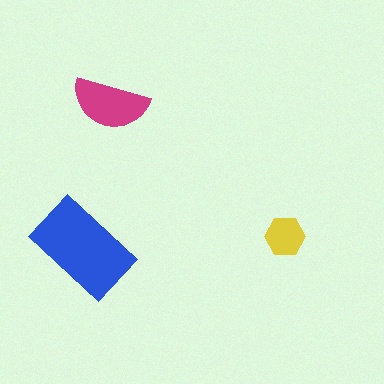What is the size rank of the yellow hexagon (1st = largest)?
3rd.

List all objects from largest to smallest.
The blue rectangle, the magenta semicircle, the yellow hexagon.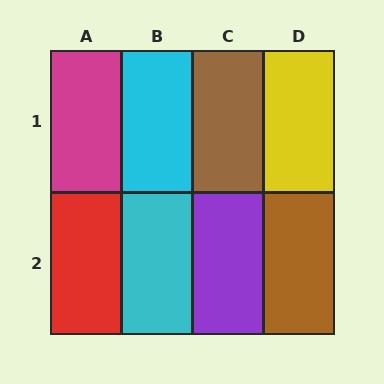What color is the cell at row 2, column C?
Purple.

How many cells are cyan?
2 cells are cyan.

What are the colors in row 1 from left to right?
Magenta, cyan, brown, yellow.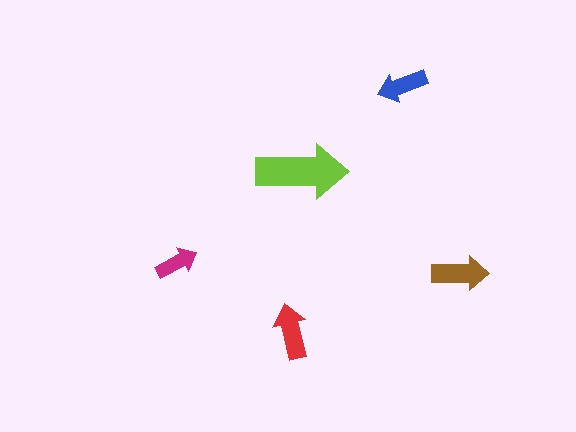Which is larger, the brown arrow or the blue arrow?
The brown one.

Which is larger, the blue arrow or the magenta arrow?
The blue one.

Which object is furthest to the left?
The magenta arrow is leftmost.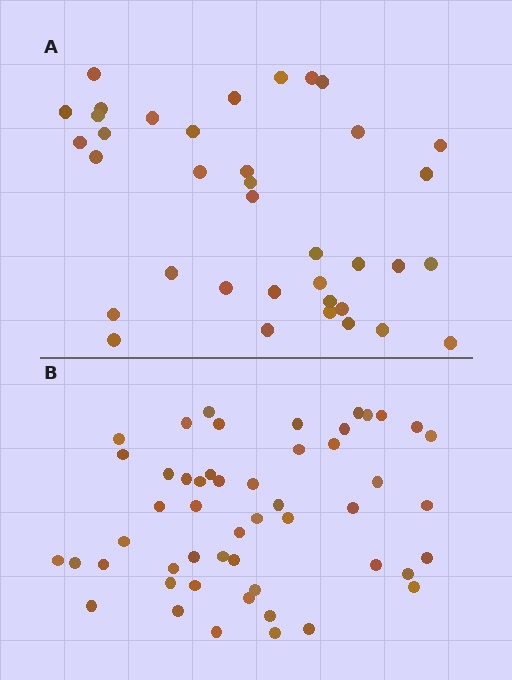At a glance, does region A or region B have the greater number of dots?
Region B (the bottom region) has more dots.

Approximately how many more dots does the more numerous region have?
Region B has approximately 15 more dots than region A.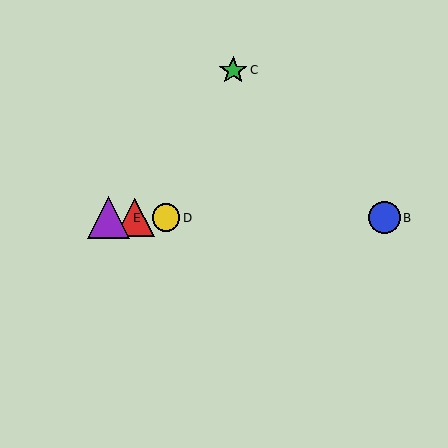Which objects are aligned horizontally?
Objects A, B, D, E are aligned horizontally.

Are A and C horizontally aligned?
No, A is at y≈218 and C is at y≈70.